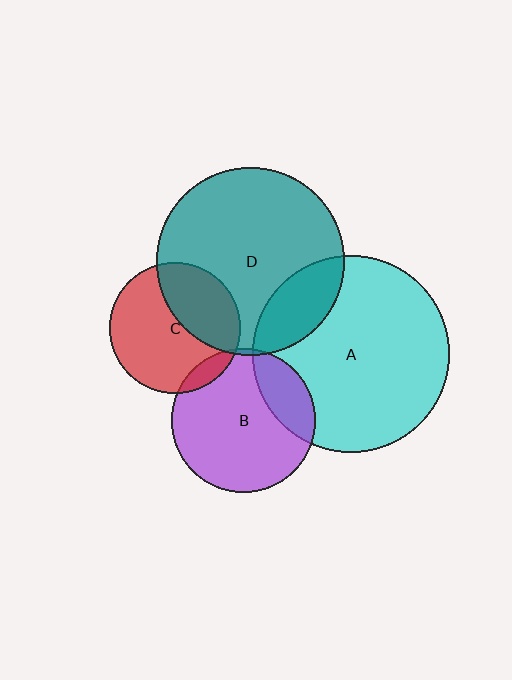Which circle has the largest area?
Circle A (cyan).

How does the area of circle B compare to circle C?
Approximately 1.2 times.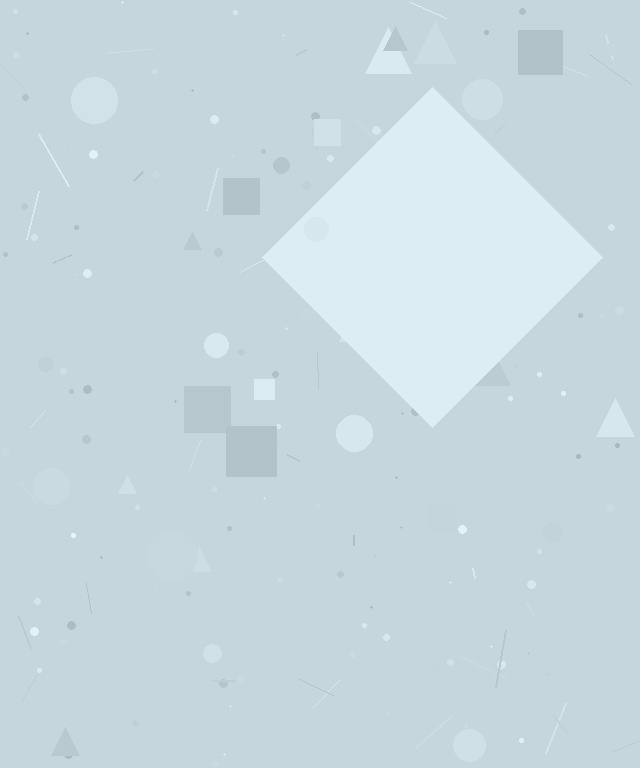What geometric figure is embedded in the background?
A diamond is embedded in the background.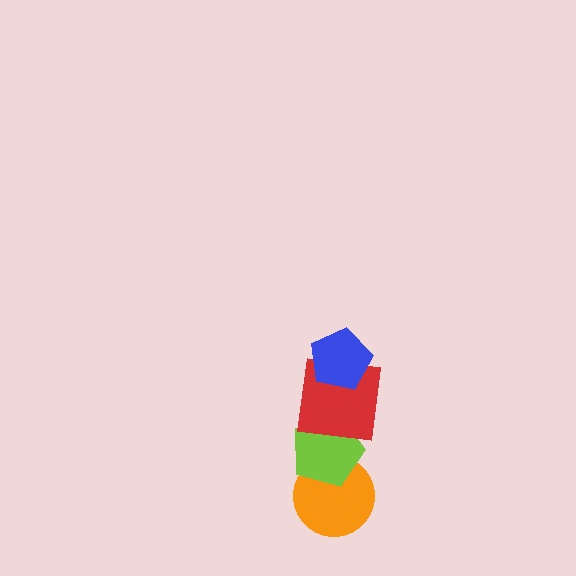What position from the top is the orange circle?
The orange circle is 4th from the top.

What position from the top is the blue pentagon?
The blue pentagon is 1st from the top.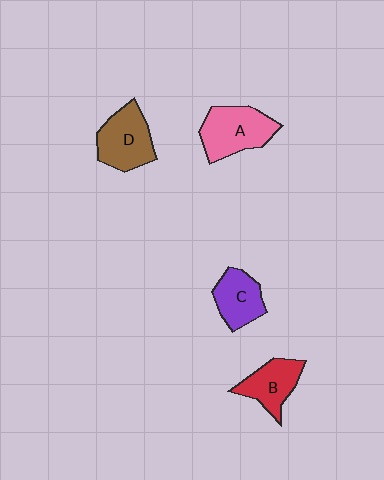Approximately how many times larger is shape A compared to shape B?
Approximately 1.3 times.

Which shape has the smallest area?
Shape C (purple).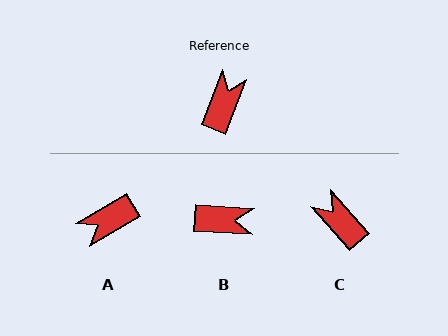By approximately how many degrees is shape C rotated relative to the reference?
Approximately 62 degrees counter-clockwise.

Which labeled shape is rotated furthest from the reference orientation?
A, about 141 degrees away.